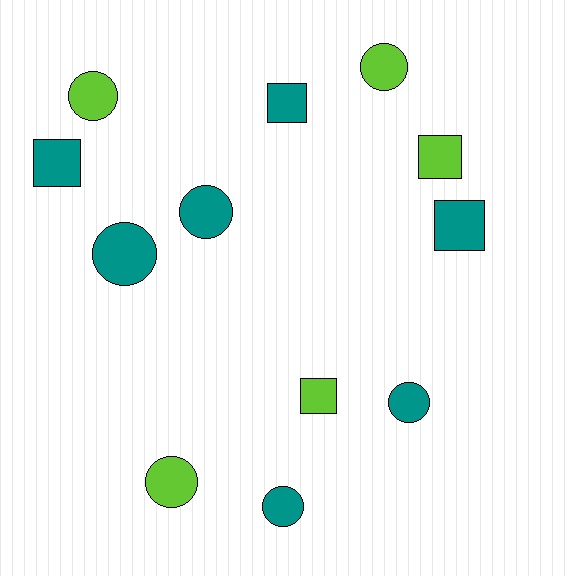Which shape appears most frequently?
Circle, with 7 objects.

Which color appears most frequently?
Teal, with 7 objects.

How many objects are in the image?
There are 12 objects.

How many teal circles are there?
There are 4 teal circles.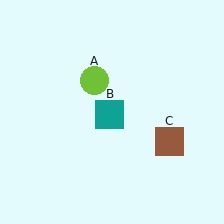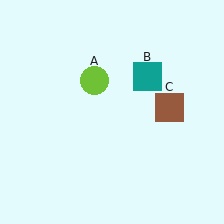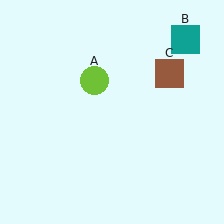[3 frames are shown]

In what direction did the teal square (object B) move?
The teal square (object B) moved up and to the right.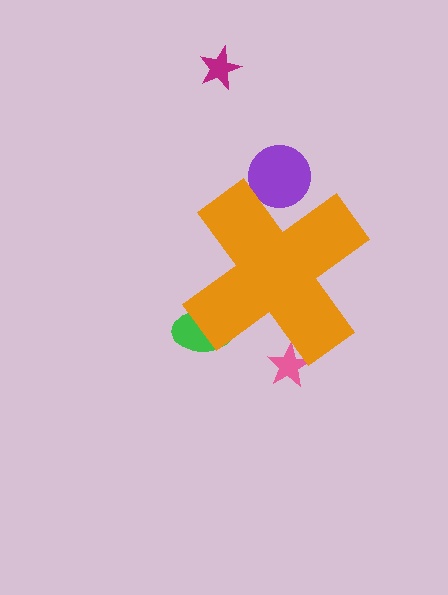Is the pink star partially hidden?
Yes, the pink star is partially hidden behind the orange cross.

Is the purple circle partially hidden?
Yes, the purple circle is partially hidden behind the orange cross.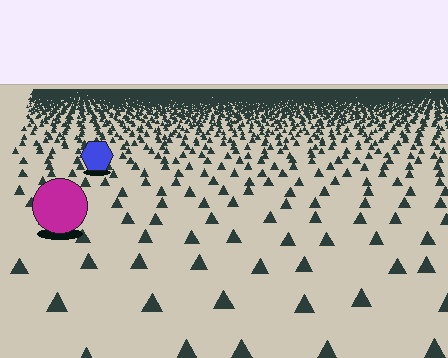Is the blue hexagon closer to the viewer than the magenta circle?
No. The magenta circle is closer — you can tell from the texture gradient: the ground texture is coarser near it.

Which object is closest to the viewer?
The magenta circle is closest. The texture marks near it are larger and more spread out.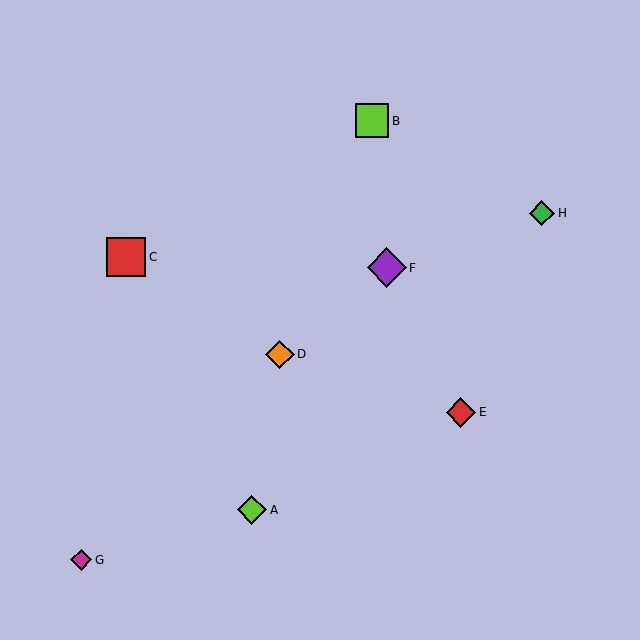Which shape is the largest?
The purple diamond (labeled F) is the largest.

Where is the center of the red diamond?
The center of the red diamond is at (461, 412).